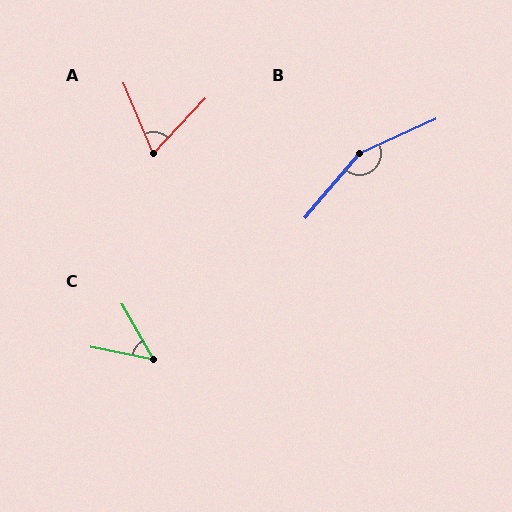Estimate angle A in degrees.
Approximately 66 degrees.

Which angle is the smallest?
C, at approximately 49 degrees.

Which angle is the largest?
B, at approximately 155 degrees.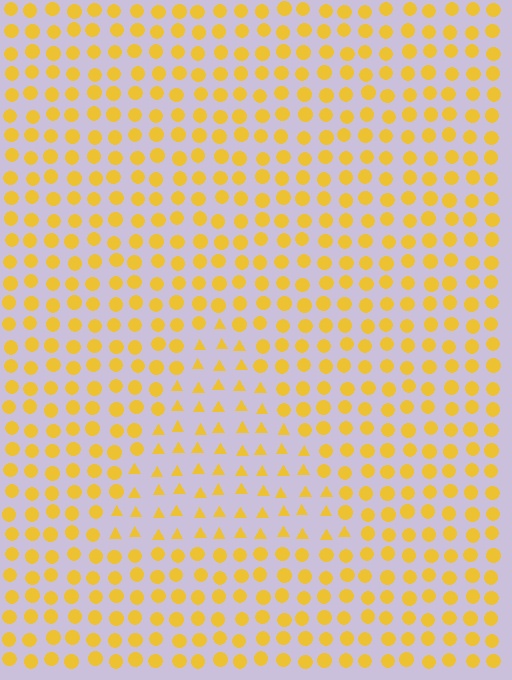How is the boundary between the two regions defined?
The boundary is defined by a change in element shape: triangles inside vs. circles outside. All elements share the same color and spacing.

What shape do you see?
I see a triangle.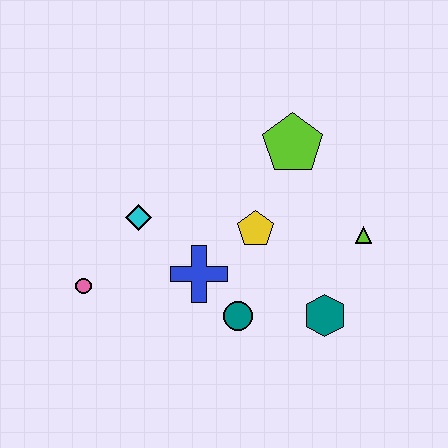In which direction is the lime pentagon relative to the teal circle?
The lime pentagon is above the teal circle.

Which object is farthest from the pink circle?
The lime triangle is farthest from the pink circle.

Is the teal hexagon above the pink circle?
No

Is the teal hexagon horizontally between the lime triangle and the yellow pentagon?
Yes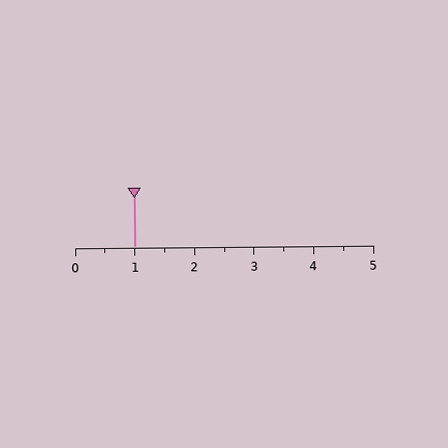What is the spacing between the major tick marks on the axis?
The major ticks are spaced 1 apart.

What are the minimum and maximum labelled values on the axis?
The axis runs from 0 to 5.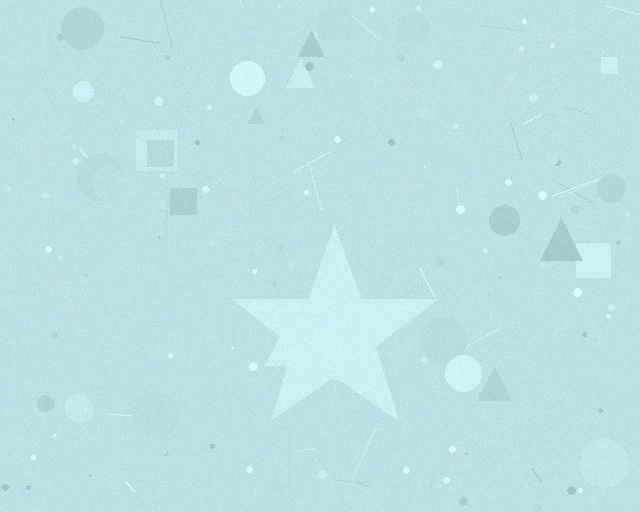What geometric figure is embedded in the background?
A star is embedded in the background.